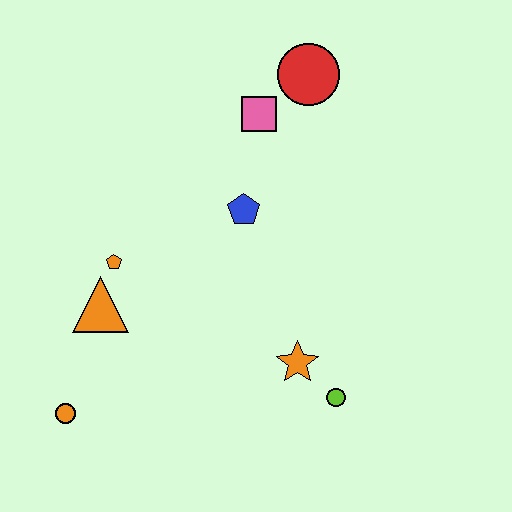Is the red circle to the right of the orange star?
Yes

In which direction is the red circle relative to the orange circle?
The red circle is above the orange circle.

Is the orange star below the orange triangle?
Yes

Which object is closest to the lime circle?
The orange star is closest to the lime circle.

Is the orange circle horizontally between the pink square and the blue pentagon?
No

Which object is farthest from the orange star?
The red circle is farthest from the orange star.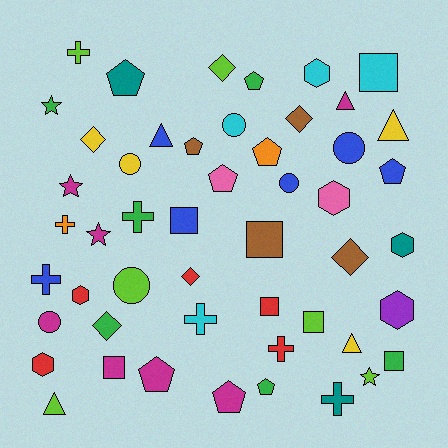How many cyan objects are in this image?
There are 4 cyan objects.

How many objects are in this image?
There are 50 objects.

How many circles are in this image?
There are 6 circles.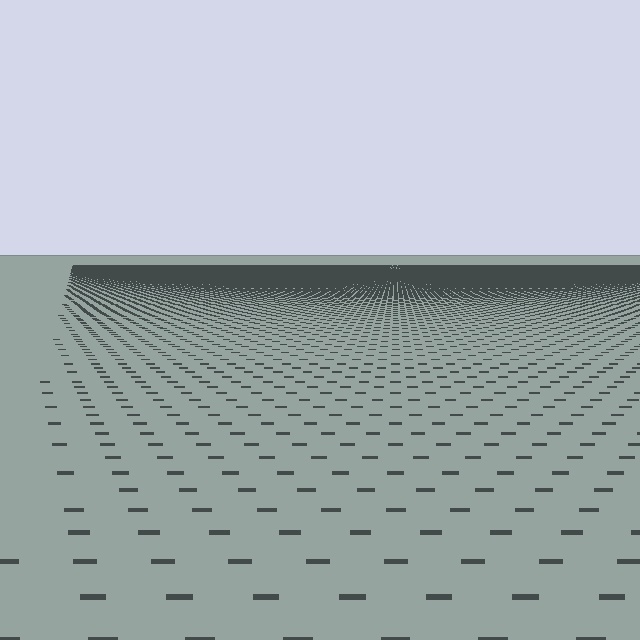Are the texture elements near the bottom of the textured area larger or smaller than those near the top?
Larger. Near the bottom, elements are closer to the viewer and appear at a bigger on-screen size.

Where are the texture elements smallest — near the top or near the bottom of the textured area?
Near the top.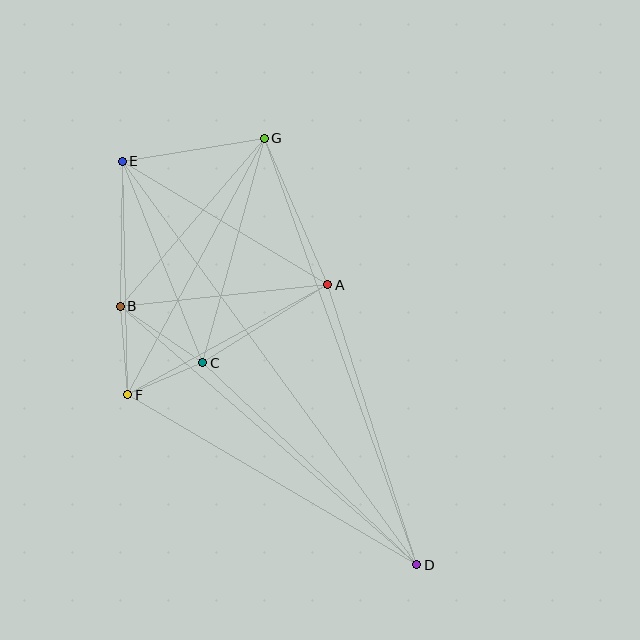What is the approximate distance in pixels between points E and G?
The distance between E and G is approximately 144 pixels.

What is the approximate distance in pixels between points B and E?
The distance between B and E is approximately 145 pixels.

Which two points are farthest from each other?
Points D and E are farthest from each other.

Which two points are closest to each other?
Points C and F are closest to each other.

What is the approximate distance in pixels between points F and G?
The distance between F and G is approximately 290 pixels.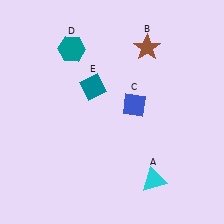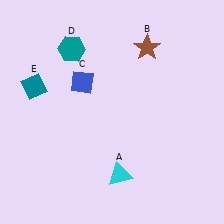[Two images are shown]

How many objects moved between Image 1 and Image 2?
3 objects moved between the two images.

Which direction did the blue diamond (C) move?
The blue diamond (C) moved left.